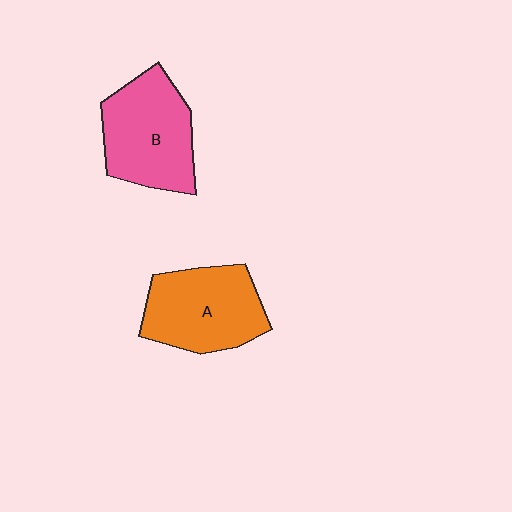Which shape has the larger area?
Shape B (pink).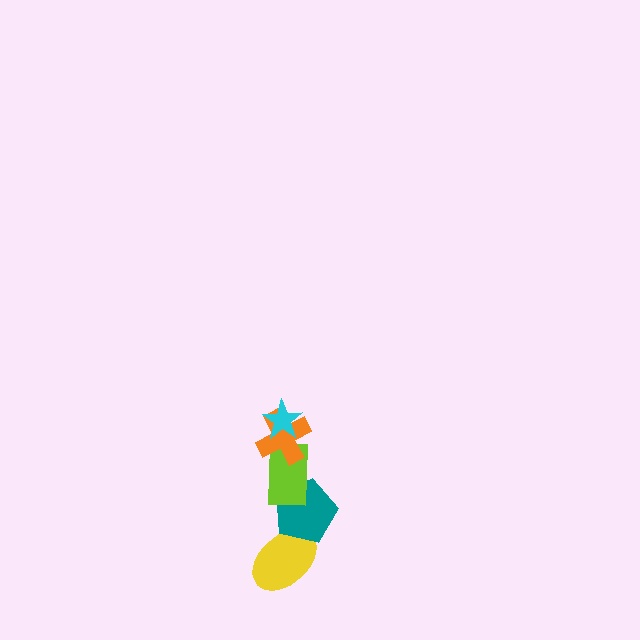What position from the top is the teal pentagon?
The teal pentagon is 4th from the top.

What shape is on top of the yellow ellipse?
The teal pentagon is on top of the yellow ellipse.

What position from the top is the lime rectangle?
The lime rectangle is 3rd from the top.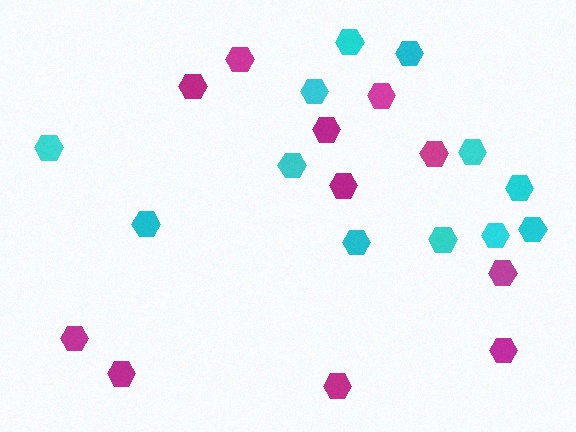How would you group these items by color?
There are 2 groups: one group of cyan hexagons (12) and one group of magenta hexagons (11).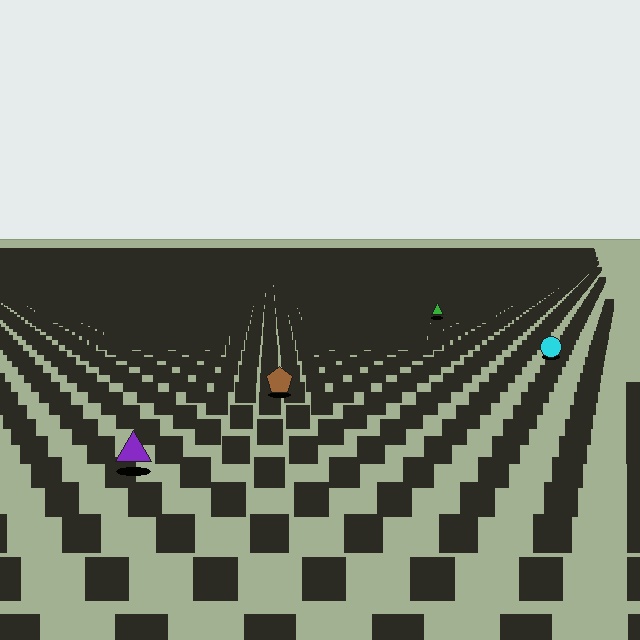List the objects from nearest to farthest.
From nearest to farthest: the purple triangle, the brown pentagon, the cyan circle, the green triangle.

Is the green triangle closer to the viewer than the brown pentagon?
No. The brown pentagon is closer — you can tell from the texture gradient: the ground texture is coarser near it.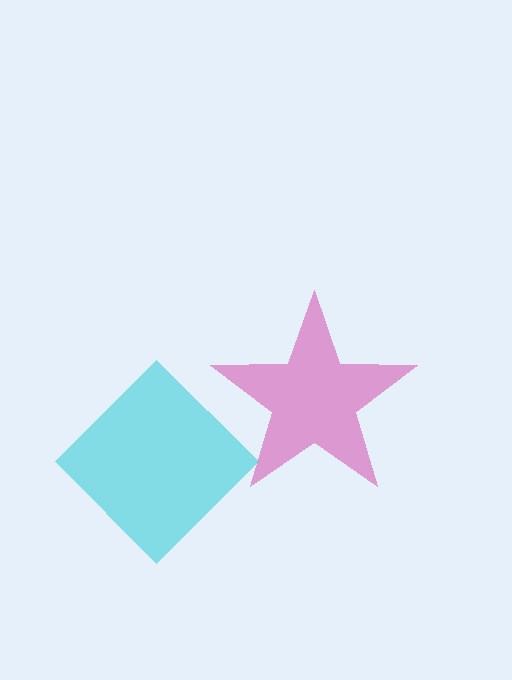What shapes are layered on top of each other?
The layered shapes are: a magenta star, a cyan diamond.